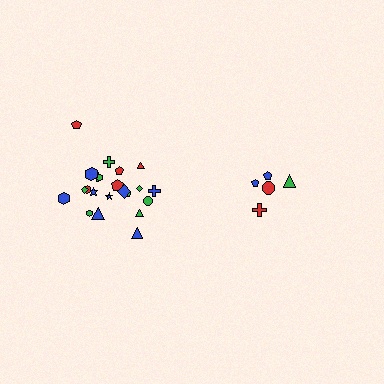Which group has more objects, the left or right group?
The left group.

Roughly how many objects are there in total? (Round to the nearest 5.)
Roughly 25 objects in total.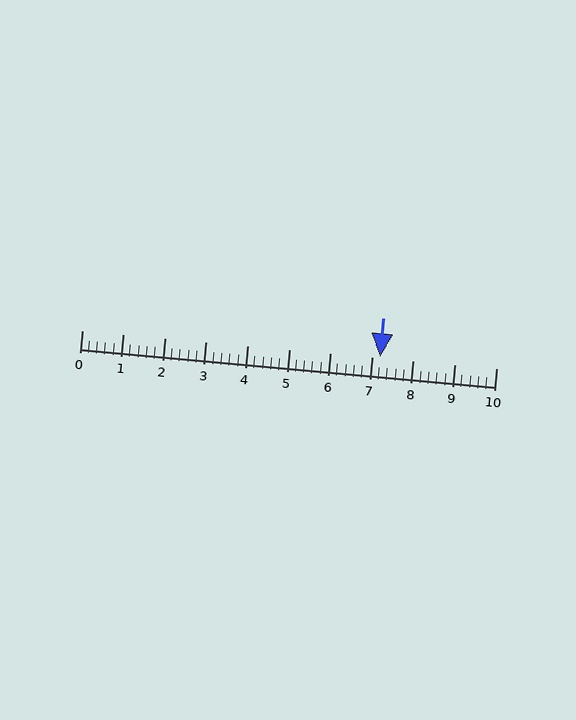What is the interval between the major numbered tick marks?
The major tick marks are spaced 1 units apart.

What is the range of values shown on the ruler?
The ruler shows values from 0 to 10.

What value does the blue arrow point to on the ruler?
The blue arrow points to approximately 7.2.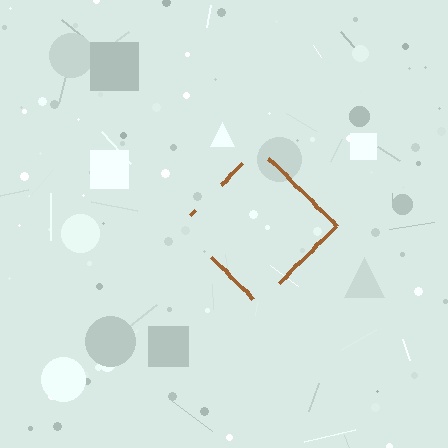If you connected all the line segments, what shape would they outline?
They would outline a diamond.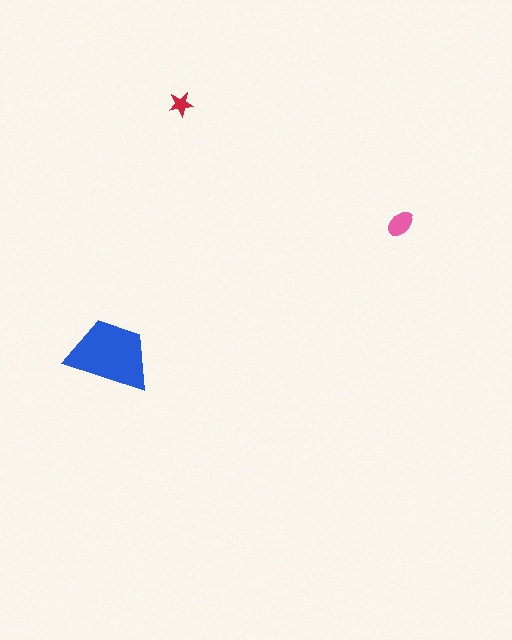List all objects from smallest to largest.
The red star, the pink ellipse, the blue trapezoid.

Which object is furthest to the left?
The blue trapezoid is leftmost.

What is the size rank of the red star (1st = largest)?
3rd.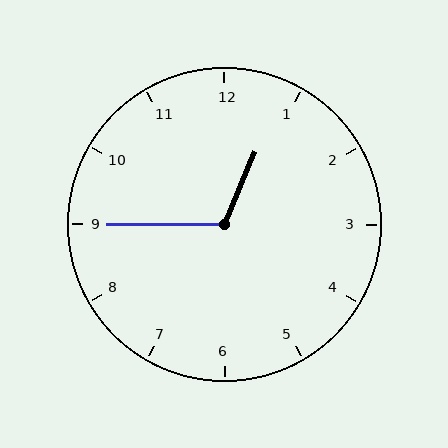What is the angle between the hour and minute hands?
Approximately 112 degrees.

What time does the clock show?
12:45.